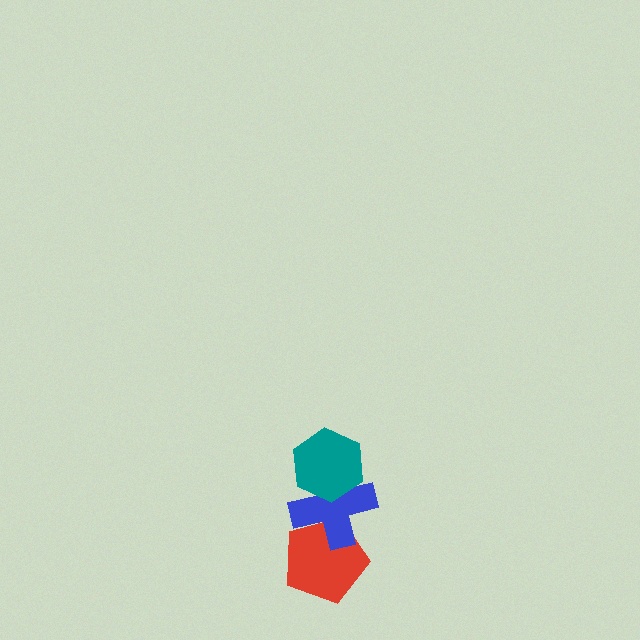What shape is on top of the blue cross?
The teal hexagon is on top of the blue cross.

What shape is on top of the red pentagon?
The blue cross is on top of the red pentagon.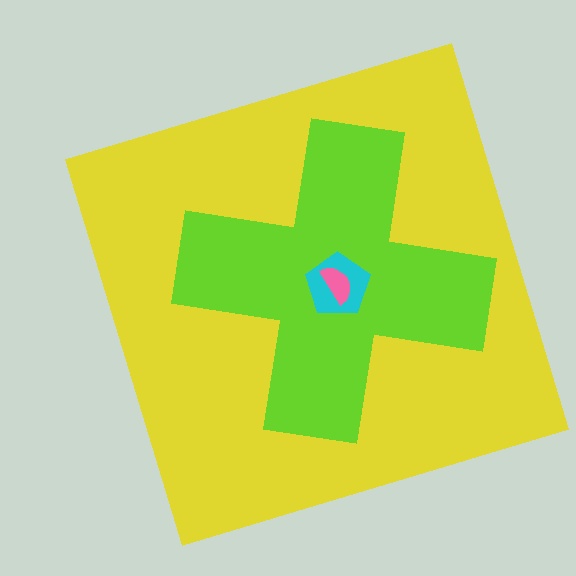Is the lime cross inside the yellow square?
Yes.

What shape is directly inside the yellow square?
The lime cross.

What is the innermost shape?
The pink semicircle.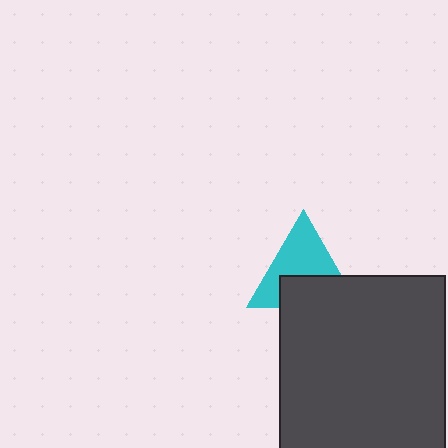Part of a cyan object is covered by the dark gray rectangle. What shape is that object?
It is a triangle.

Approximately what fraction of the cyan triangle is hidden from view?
Roughly 40% of the cyan triangle is hidden behind the dark gray rectangle.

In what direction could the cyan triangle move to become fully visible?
The cyan triangle could move up. That would shift it out from behind the dark gray rectangle entirely.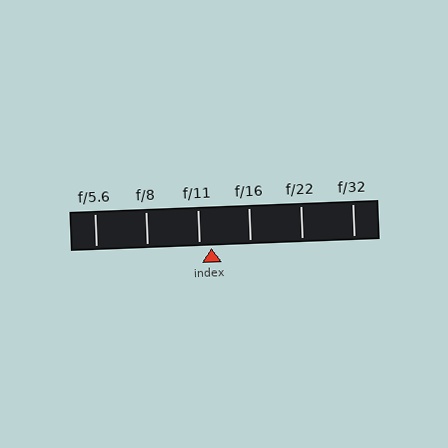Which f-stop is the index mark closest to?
The index mark is closest to f/11.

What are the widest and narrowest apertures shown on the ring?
The widest aperture shown is f/5.6 and the narrowest is f/32.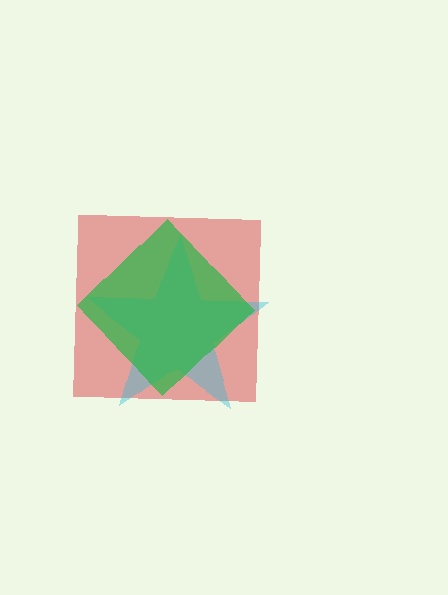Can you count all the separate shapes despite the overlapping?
Yes, there are 3 separate shapes.